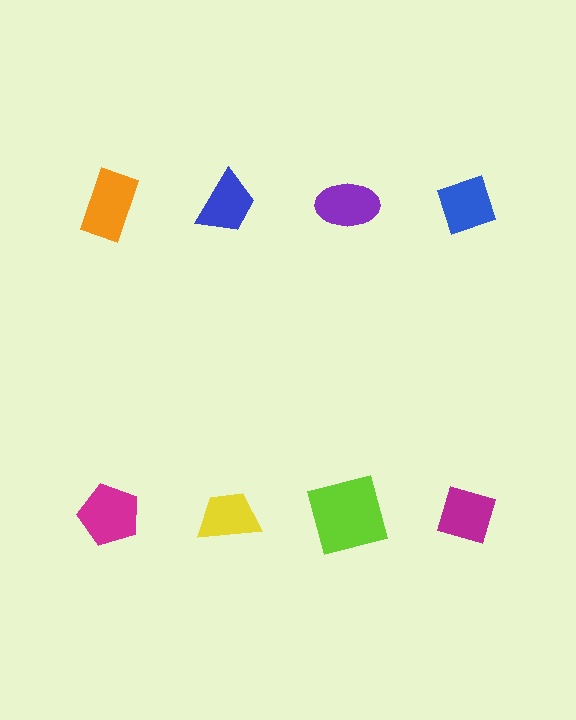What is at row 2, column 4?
A magenta diamond.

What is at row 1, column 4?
A blue diamond.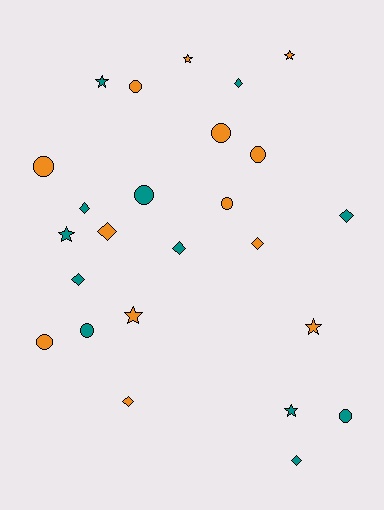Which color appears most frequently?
Orange, with 13 objects.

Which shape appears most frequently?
Circle, with 9 objects.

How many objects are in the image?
There are 25 objects.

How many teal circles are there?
There are 3 teal circles.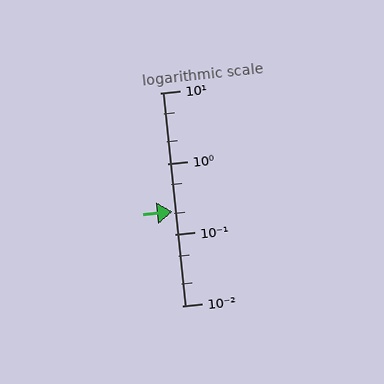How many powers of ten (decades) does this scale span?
The scale spans 3 decades, from 0.01 to 10.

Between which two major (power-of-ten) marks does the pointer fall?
The pointer is between 0.1 and 1.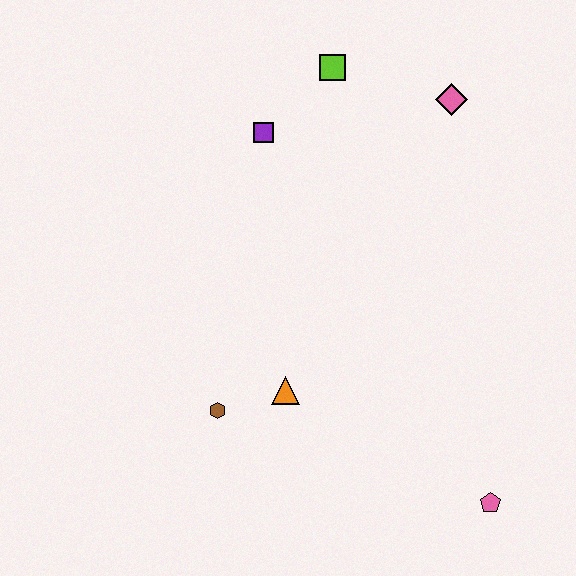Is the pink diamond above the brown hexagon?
Yes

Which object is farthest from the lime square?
The pink pentagon is farthest from the lime square.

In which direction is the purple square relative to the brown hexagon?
The purple square is above the brown hexagon.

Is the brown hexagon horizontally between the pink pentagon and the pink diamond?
No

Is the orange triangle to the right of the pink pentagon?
No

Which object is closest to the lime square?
The purple square is closest to the lime square.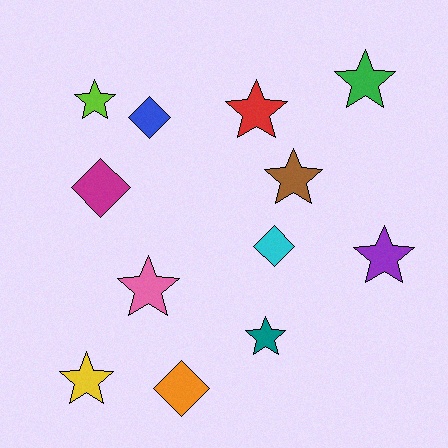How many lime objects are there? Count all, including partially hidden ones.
There is 1 lime object.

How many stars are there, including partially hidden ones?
There are 8 stars.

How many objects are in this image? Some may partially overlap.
There are 12 objects.